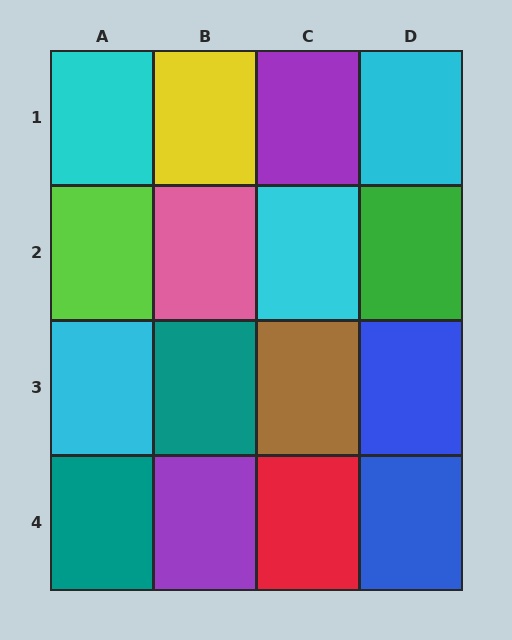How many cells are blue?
2 cells are blue.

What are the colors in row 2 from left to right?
Lime, pink, cyan, green.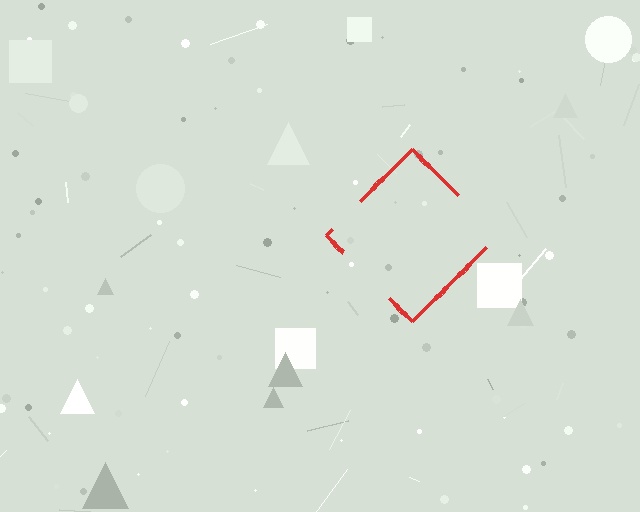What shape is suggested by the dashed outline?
The dashed outline suggests a diamond.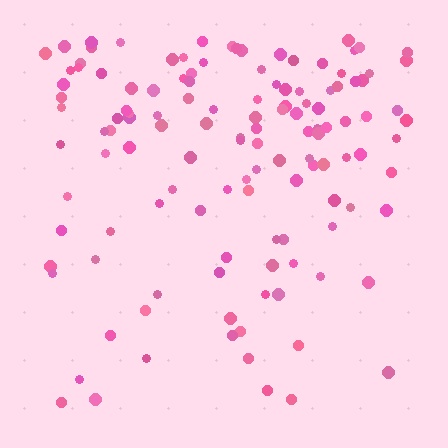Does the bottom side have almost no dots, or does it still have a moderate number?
Still a moderate number, just noticeably fewer than the top.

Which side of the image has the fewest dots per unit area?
The bottom.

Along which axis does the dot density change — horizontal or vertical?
Vertical.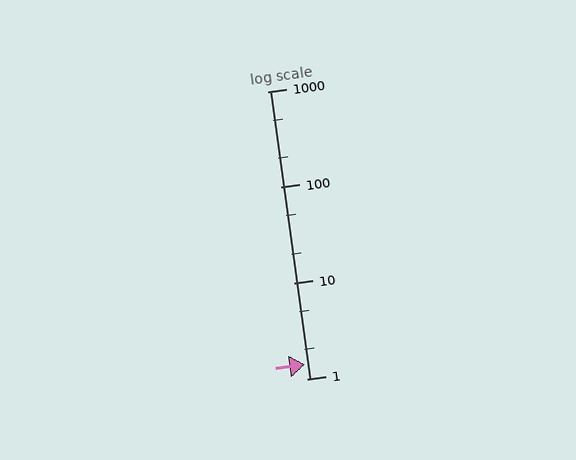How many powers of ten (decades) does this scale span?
The scale spans 3 decades, from 1 to 1000.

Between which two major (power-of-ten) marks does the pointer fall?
The pointer is between 1 and 10.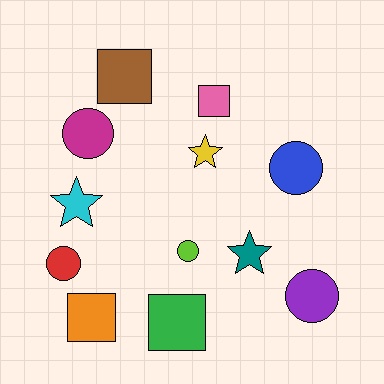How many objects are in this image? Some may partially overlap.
There are 12 objects.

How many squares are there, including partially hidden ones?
There are 4 squares.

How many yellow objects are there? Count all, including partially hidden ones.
There is 1 yellow object.